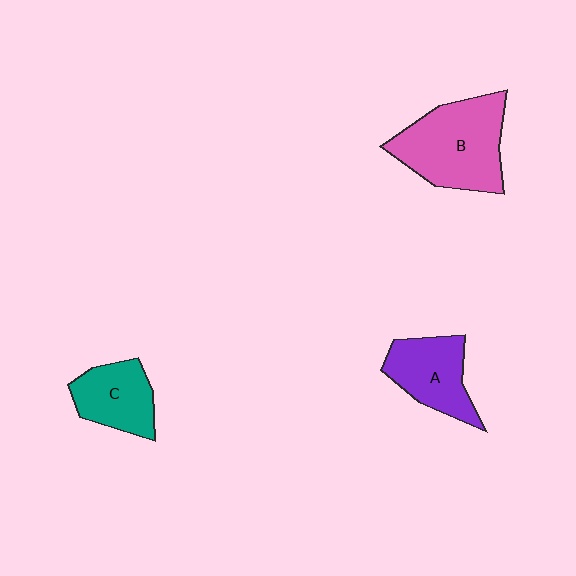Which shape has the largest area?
Shape B (pink).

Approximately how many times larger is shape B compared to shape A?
Approximately 1.5 times.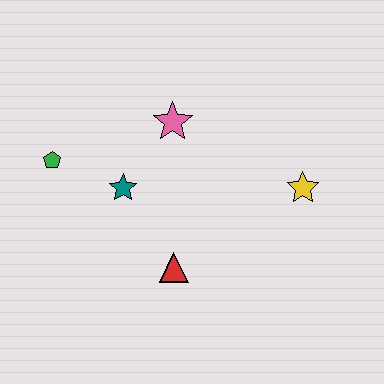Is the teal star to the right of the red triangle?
No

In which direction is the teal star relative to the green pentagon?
The teal star is to the right of the green pentagon.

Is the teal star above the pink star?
No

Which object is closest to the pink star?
The teal star is closest to the pink star.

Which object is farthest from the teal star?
The yellow star is farthest from the teal star.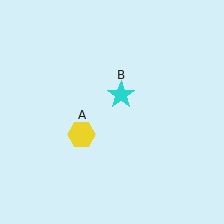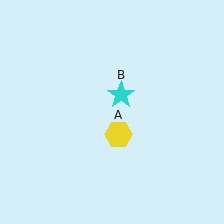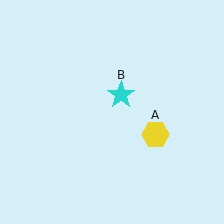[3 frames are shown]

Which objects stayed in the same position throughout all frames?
Cyan star (object B) remained stationary.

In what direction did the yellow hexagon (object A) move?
The yellow hexagon (object A) moved right.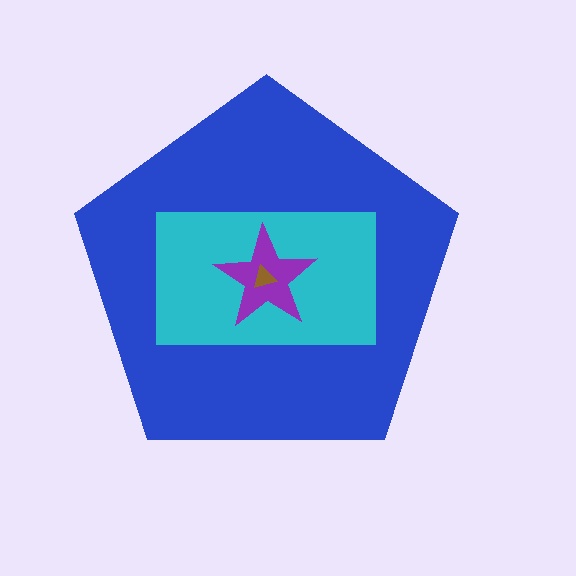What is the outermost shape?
The blue pentagon.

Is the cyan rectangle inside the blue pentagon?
Yes.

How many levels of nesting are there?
4.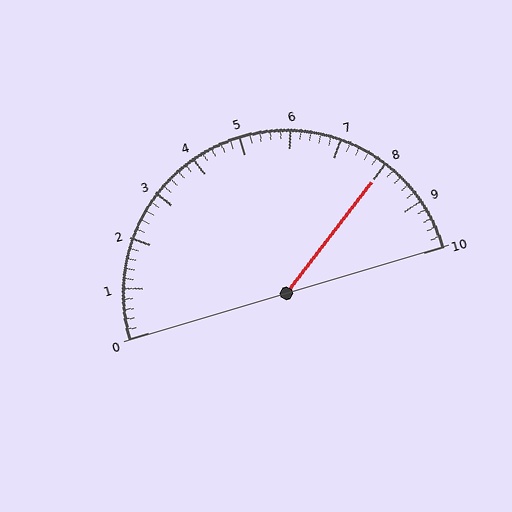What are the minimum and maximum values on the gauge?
The gauge ranges from 0 to 10.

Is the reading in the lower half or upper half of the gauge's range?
The reading is in the upper half of the range (0 to 10).